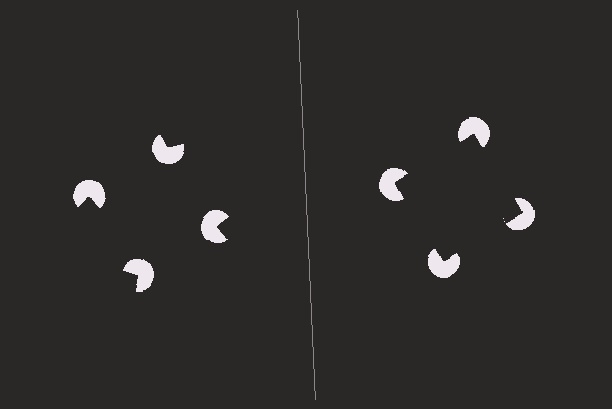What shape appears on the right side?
An illusory square.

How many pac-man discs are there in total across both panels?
8 — 4 on each side.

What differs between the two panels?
The pac-man discs are positioned identically on both sides; only the wedge orientations differ. On the right they align to a square; on the left they are misaligned.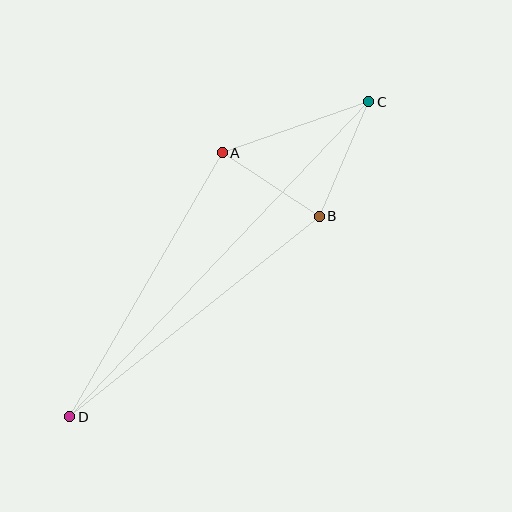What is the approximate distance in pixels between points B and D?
The distance between B and D is approximately 320 pixels.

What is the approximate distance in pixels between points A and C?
The distance between A and C is approximately 155 pixels.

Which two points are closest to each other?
Points A and B are closest to each other.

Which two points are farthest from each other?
Points C and D are farthest from each other.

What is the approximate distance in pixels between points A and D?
The distance between A and D is approximately 305 pixels.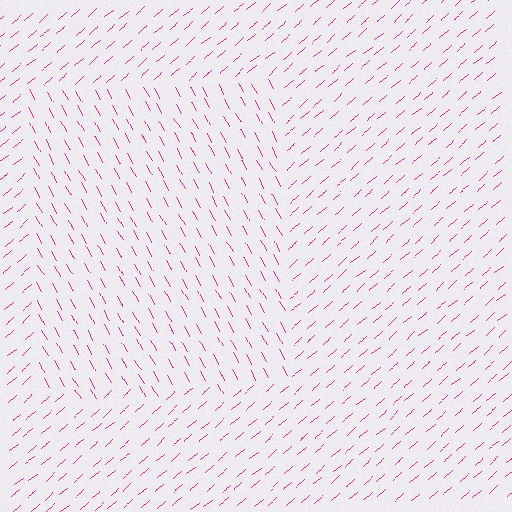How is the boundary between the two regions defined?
The boundary is defined purely by a change in line orientation (approximately 78 degrees difference). All lines are the same color and thickness.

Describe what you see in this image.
The image is filled with small magenta line segments. A rectangle region in the image has lines oriented differently from the surrounding lines, creating a visible texture boundary.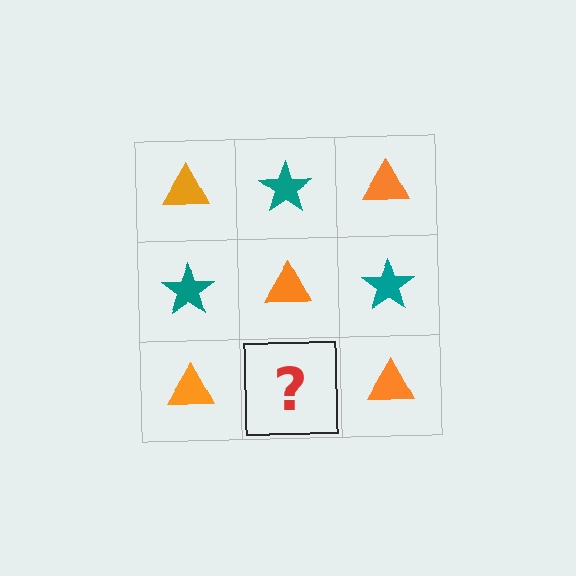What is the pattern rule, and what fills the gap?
The rule is that it alternates orange triangle and teal star in a checkerboard pattern. The gap should be filled with a teal star.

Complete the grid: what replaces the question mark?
The question mark should be replaced with a teal star.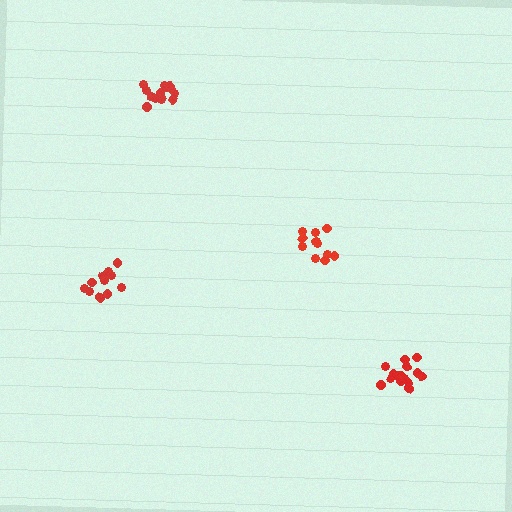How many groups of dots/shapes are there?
There are 4 groups.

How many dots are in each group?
Group 1: 11 dots, Group 2: 14 dots, Group 3: 15 dots, Group 4: 11 dots (51 total).